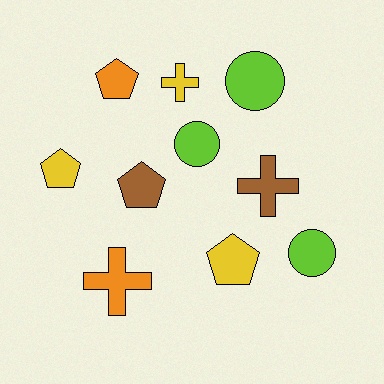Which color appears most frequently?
Lime, with 3 objects.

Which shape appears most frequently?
Pentagon, with 4 objects.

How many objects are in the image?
There are 10 objects.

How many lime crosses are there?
There are no lime crosses.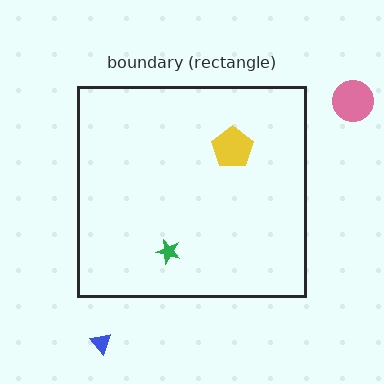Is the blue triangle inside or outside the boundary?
Outside.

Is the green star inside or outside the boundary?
Inside.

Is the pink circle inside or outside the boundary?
Outside.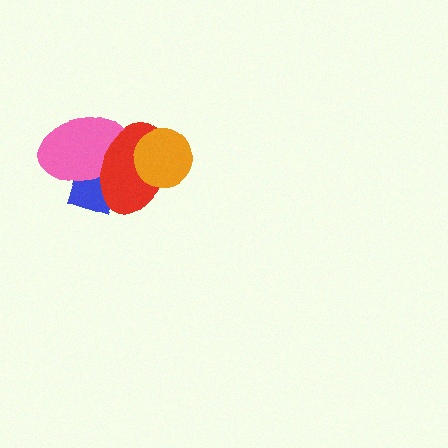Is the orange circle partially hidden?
No, no other shape covers it.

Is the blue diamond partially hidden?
Yes, it is partially covered by another shape.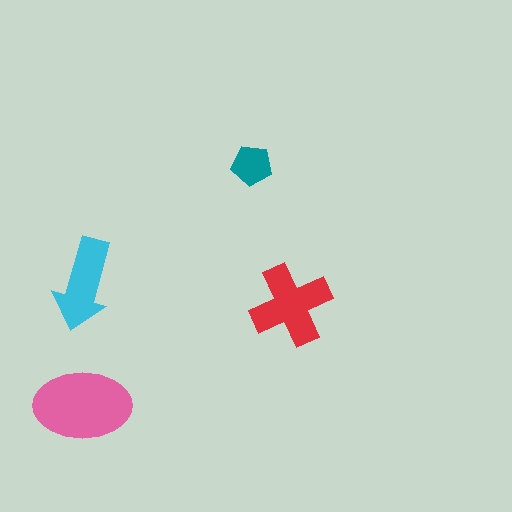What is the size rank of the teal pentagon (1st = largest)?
4th.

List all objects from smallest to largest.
The teal pentagon, the cyan arrow, the red cross, the pink ellipse.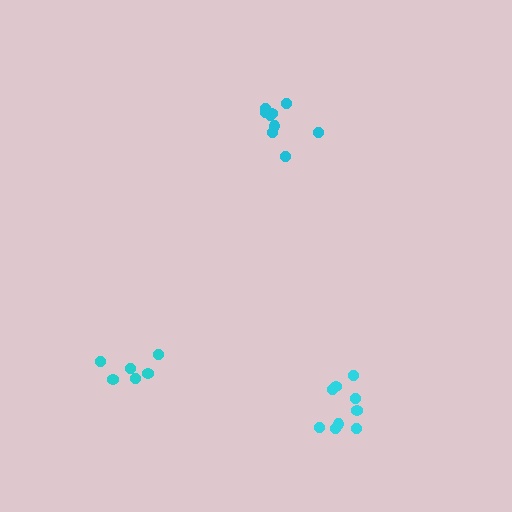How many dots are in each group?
Group 1: 9 dots, Group 2: 9 dots, Group 3: 6 dots (24 total).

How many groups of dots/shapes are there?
There are 3 groups.